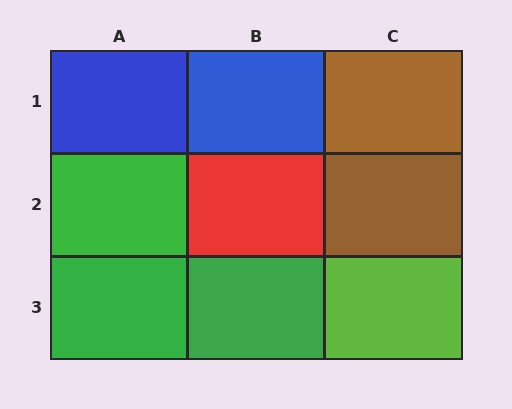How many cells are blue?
2 cells are blue.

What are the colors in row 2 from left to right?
Green, red, brown.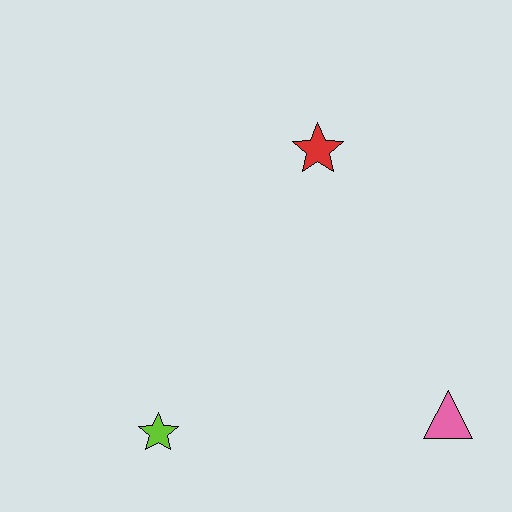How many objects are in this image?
There are 3 objects.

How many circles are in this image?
There are no circles.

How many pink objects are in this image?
There is 1 pink object.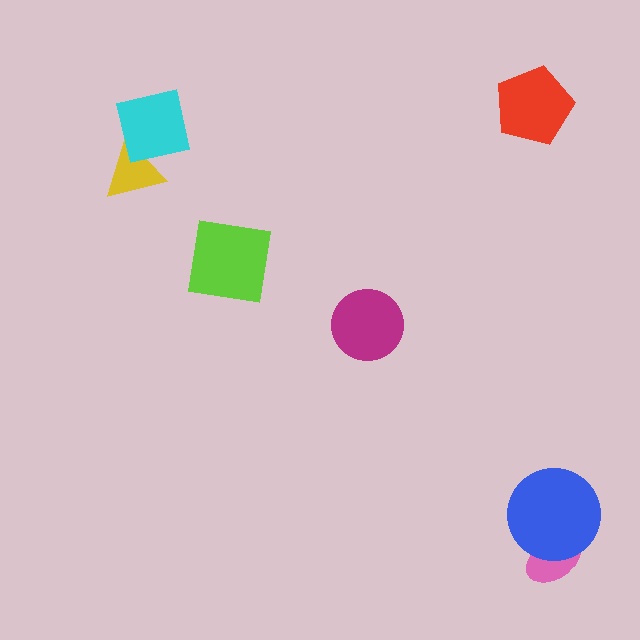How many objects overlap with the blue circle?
1 object overlaps with the blue circle.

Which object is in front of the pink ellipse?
The blue circle is in front of the pink ellipse.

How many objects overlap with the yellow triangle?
1 object overlaps with the yellow triangle.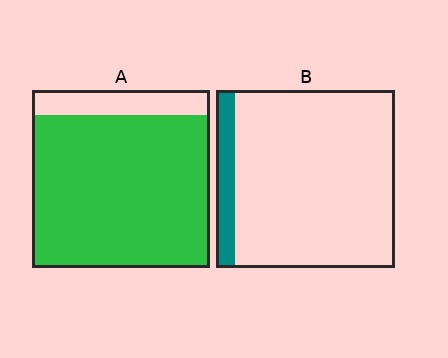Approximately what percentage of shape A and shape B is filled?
A is approximately 85% and B is approximately 10%.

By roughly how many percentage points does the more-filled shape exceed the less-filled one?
By roughly 75 percentage points (A over B).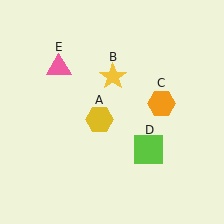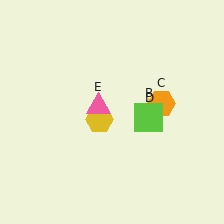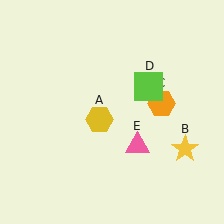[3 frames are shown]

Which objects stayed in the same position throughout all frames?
Yellow hexagon (object A) and orange hexagon (object C) remained stationary.